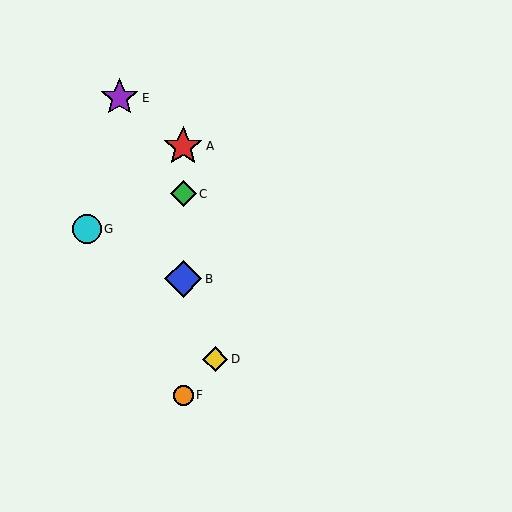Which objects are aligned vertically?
Objects A, B, C, F are aligned vertically.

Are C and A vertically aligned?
Yes, both are at x≈183.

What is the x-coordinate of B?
Object B is at x≈183.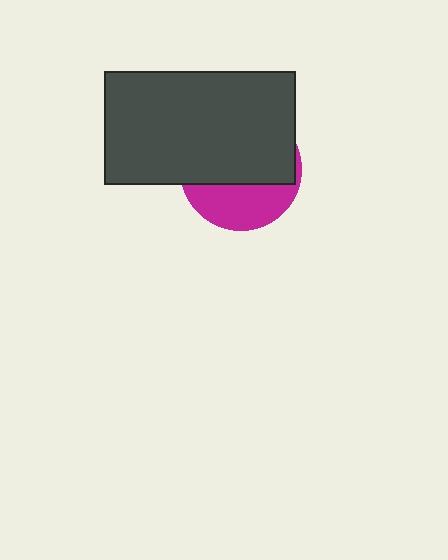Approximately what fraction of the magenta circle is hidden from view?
Roughly 65% of the magenta circle is hidden behind the dark gray rectangle.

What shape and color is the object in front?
The object in front is a dark gray rectangle.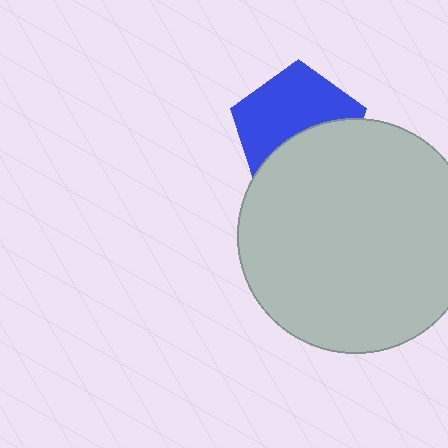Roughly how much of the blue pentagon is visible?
About half of it is visible (roughly 57%).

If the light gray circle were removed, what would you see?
You would see the complete blue pentagon.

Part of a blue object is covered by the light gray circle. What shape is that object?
It is a pentagon.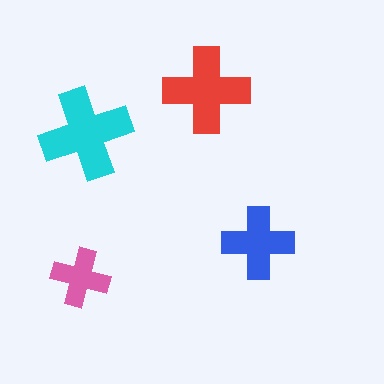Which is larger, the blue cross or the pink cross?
The blue one.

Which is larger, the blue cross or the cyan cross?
The cyan one.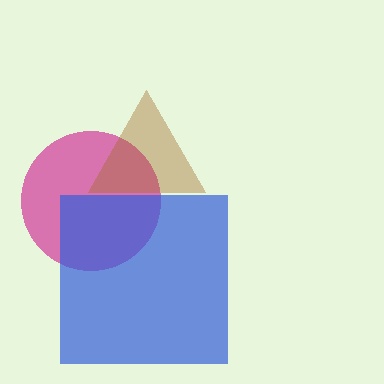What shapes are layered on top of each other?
The layered shapes are: a magenta circle, a brown triangle, a blue square.